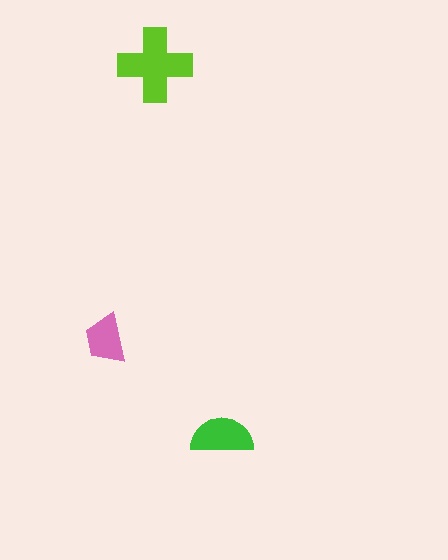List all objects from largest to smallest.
The lime cross, the green semicircle, the pink trapezoid.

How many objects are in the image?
There are 3 objects in the image.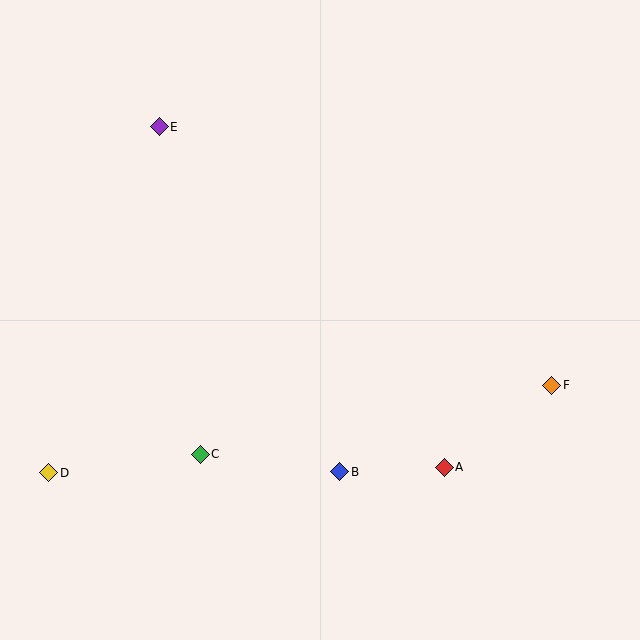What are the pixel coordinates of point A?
Point A is at (444, 467).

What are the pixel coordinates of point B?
Point B is at (340, 472).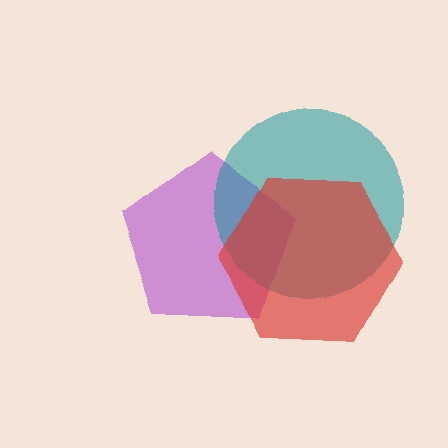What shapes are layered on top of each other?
The layered shapes are: a purple pentagon, a teal circle, a red hexagon.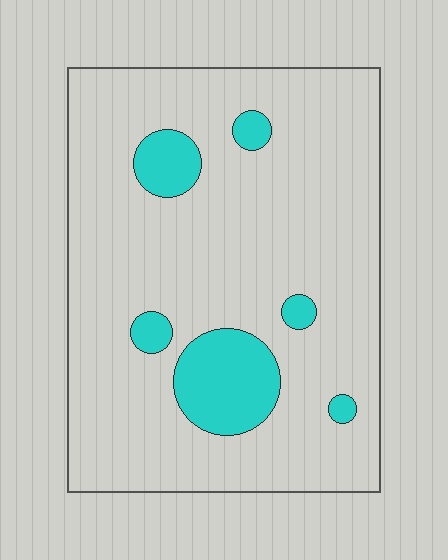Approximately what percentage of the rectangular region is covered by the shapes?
Approximately 15%.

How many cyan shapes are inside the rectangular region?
6.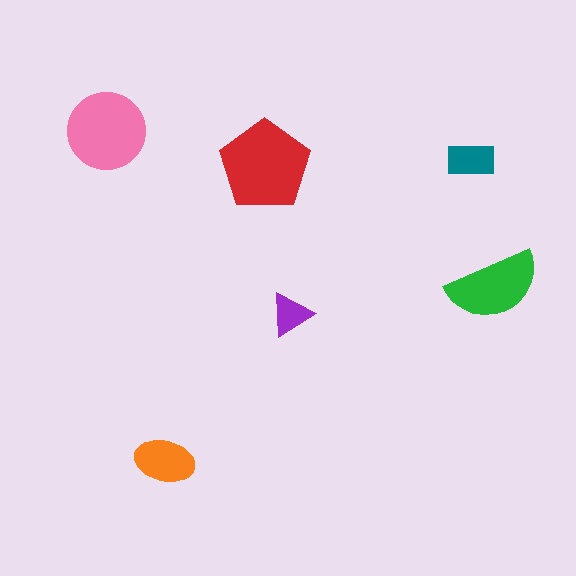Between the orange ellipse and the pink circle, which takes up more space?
The pink circle.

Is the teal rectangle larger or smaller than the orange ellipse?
Smaller.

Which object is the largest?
The red pentagon.